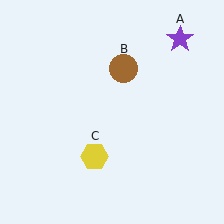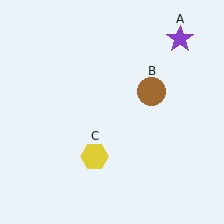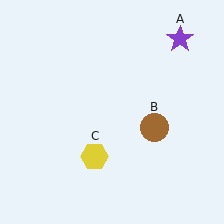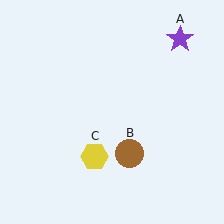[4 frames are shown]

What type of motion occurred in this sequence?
The brown circle (object B) rotated clockwise around the center of the scene.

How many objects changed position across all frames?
1 object changed position: brown circle (object B).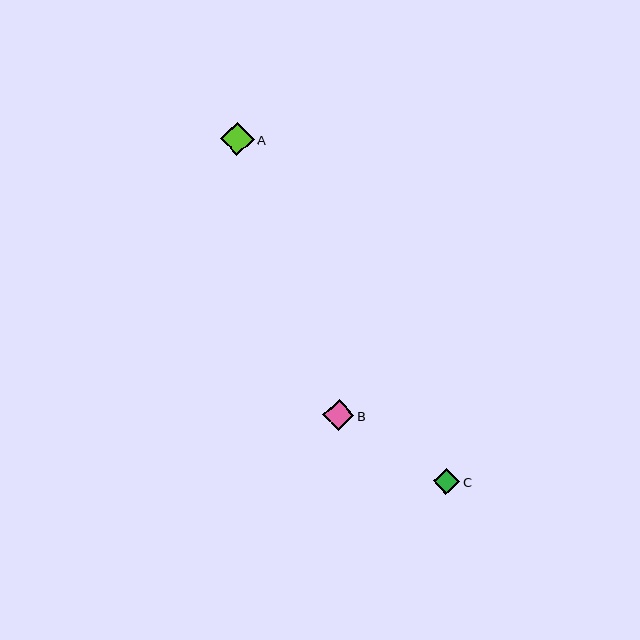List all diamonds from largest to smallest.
From largest to smallest: A, B, C.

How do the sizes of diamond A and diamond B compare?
Diamond A and diamond B are approximately the same size.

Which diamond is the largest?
Diamond A is the largest with a size of approximately 33 pixels.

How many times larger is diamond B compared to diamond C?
Diamond B is approximately 1.2 times the size of diamond C.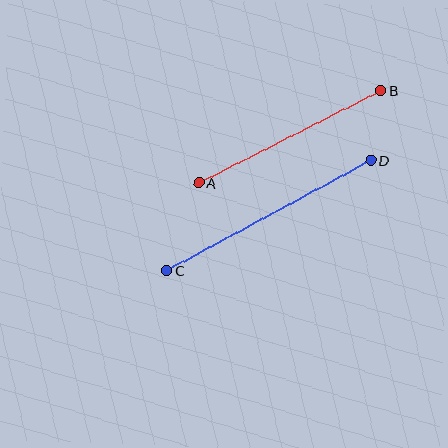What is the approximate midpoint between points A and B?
The midpoint is at approximately (290, 137) pixels.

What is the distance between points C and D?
The distance is approximately 232 pixels.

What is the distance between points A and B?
The distance is approximately 204 pixels.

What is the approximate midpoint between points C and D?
The midpoint is at approximately (269, 215) pixels.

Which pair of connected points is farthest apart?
Points C and D are farthest apart.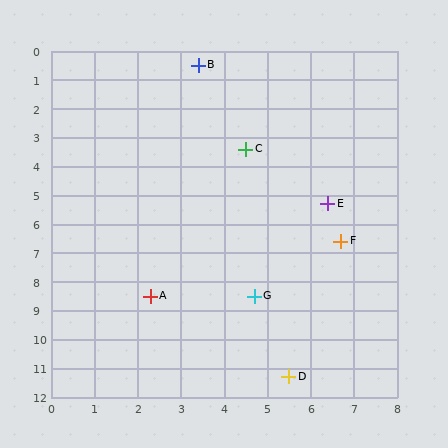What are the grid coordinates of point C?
Point C is at approximately (4.5, 3.4).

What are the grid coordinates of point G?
Point G is at approximately (4.7, 8.5).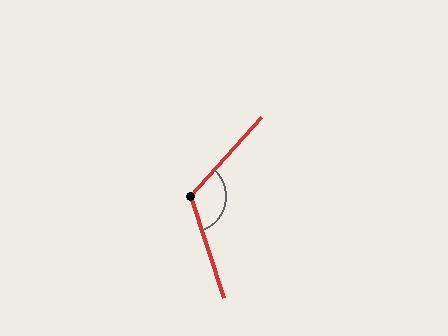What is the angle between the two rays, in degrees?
Approximately 120 degrees.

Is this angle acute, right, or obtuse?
It is obtuse.